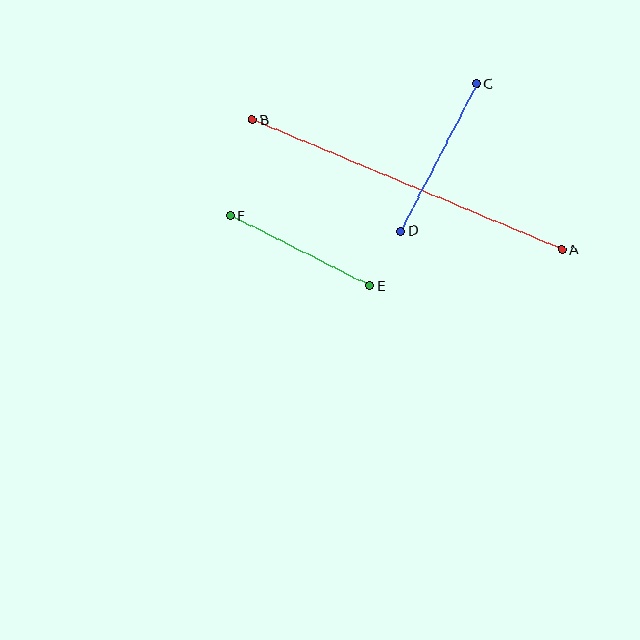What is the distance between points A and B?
The distance is approximately 335 pixels.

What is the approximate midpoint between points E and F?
The midpoint is at approximately (300, 251) pixels.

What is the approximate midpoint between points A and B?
The midpoint is at approximately (407, 185) pixels.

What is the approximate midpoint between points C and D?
The midpoint is at approximately (439, 157) pixels.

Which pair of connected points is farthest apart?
Points A and B are farthest apart.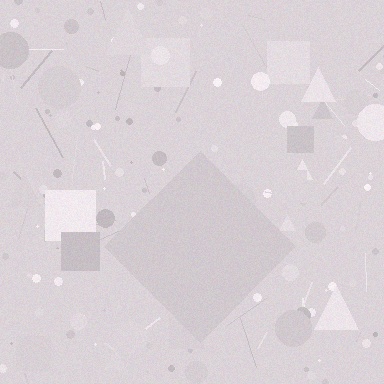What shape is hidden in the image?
A diamond is hidden in the image.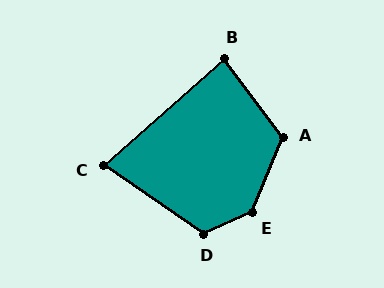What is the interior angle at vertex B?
Approximately 85 degrees (approximately right).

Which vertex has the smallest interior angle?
C, at approximately 76 degrees.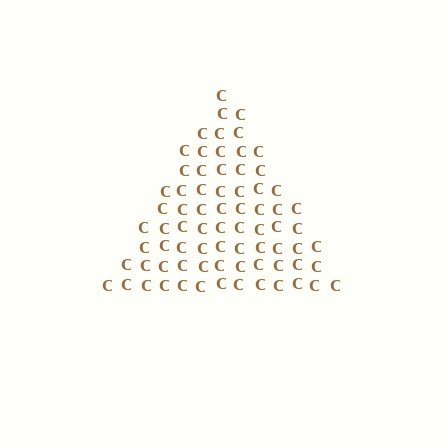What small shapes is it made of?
It is made of small letter C's.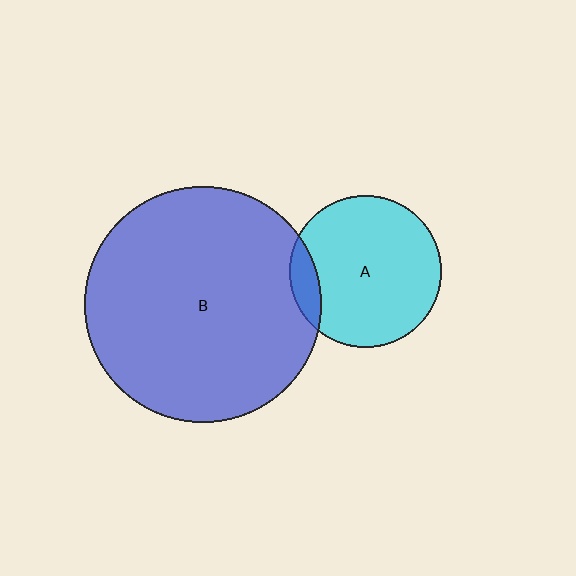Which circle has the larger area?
Circle B (blue).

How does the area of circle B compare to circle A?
Approximately 2.4 times.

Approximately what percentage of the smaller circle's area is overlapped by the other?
Approximately 10%.